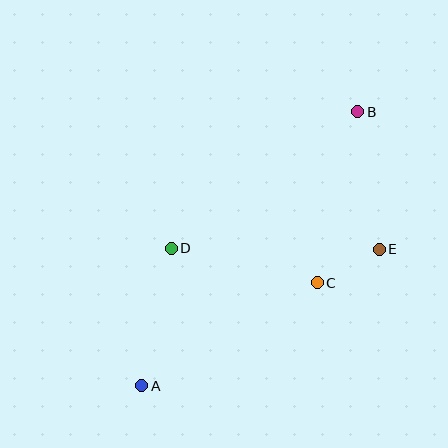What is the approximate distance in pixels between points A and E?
The distance between A and E is approximately 274 pixels.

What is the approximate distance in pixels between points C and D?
The distance between C and D is approximately 150 pixels.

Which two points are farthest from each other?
Points A and B are farthest from each other.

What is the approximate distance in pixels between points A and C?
The distance between A and C is approximately 203 pixels.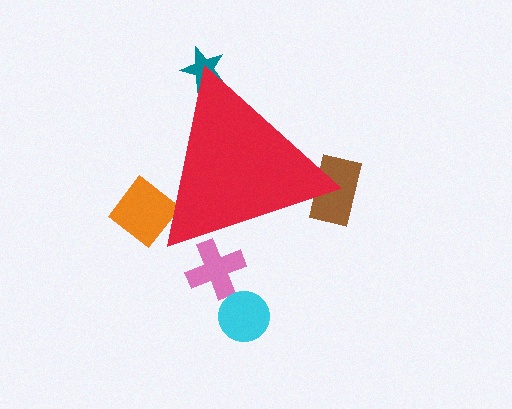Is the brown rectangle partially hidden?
Yes, the brown rectangle is partially hidden behind the red triangle.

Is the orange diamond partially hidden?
Yes, the orange diamond is partially hidden behind the red triangle.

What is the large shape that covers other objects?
A red triangle.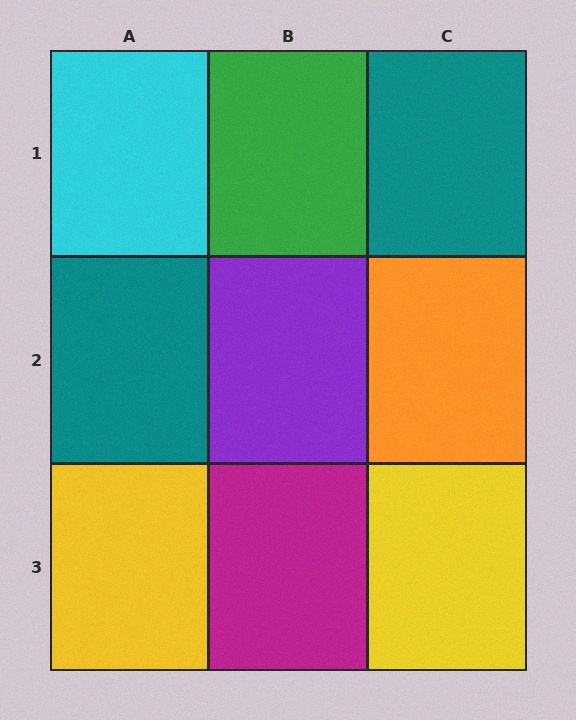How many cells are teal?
2 cells are teal.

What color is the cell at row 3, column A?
Yellow.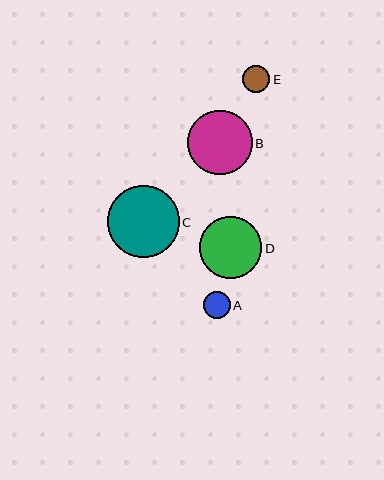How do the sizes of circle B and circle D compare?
Circle B and circle D are approximately the same size.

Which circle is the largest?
Circle C is the largest with a size of approximately 72 pixels.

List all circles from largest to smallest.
From largest to smallest: C, B, D, E, A.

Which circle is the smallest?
Circle A is the smallest with a size of approximately 27 pixels.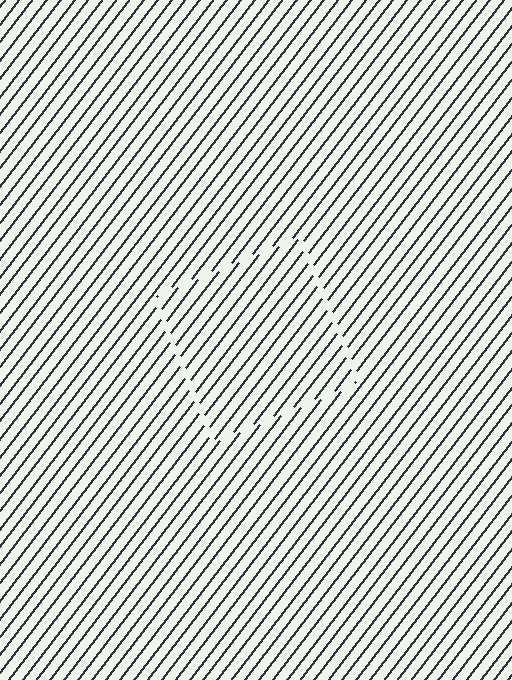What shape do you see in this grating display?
An illusory square. The interior of the shape contains the same grating, shifted by half a period — the contour is defined by the phase discontinuity where line-ends from the inner and outer gratings abut.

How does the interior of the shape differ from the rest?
The interior of the shape contains the same grating, shifted by half a period — the contour is defined by the phase discontinuity where line-ends from the inner and outer gratings abut.